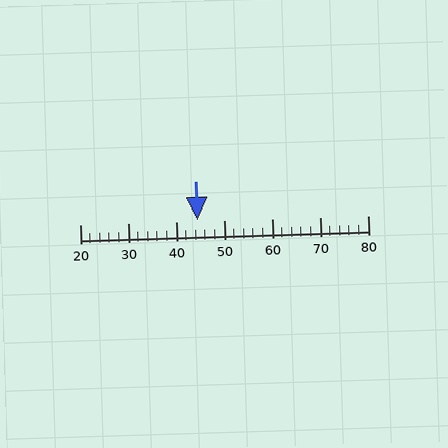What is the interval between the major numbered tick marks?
The major tick marks are spaced 10 units apart.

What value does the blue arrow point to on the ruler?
The blue arrow points to approximately 44.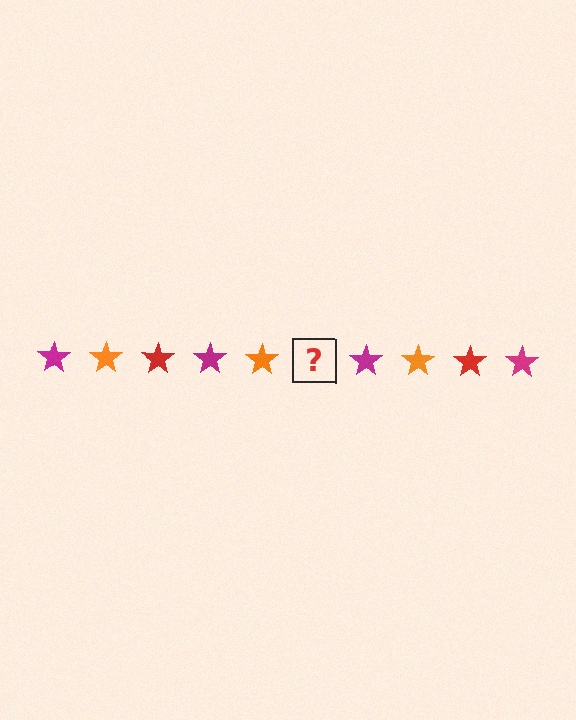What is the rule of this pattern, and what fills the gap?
The rule is that the pattern cycles through magenta, orange, red stars. The gap should be filled with a red star.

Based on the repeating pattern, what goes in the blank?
The blank should be a red star.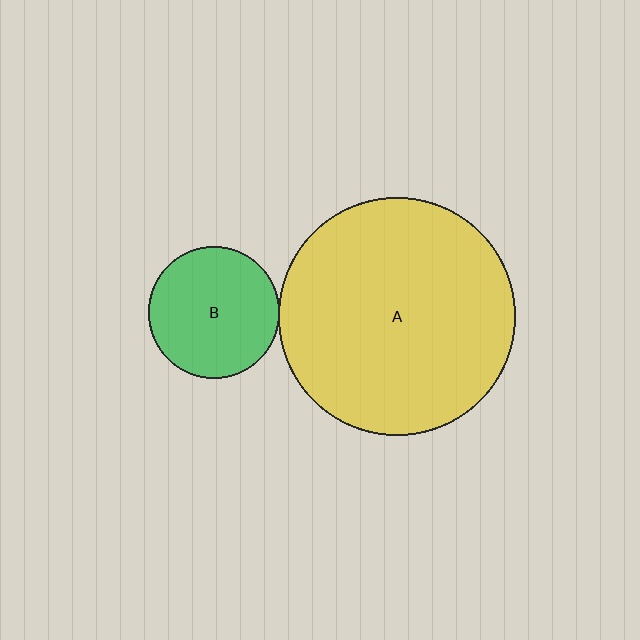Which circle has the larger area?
Circle A (yellow).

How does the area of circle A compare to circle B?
Approximately 3.3 times.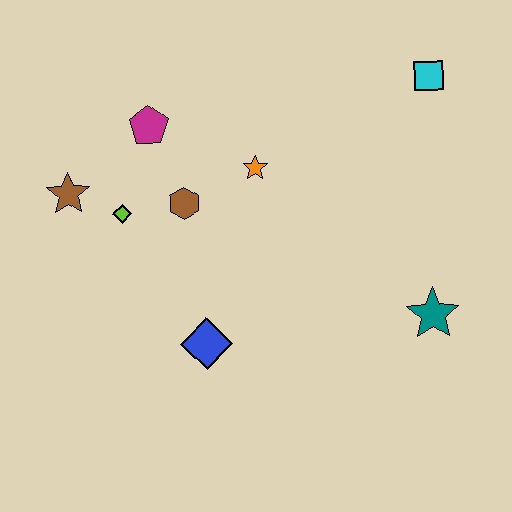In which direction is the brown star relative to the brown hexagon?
The brown star is to the left of the brown hexagon.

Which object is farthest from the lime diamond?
The cyan square is farthest from the lime diamond.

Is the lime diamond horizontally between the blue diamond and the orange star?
No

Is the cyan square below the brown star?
No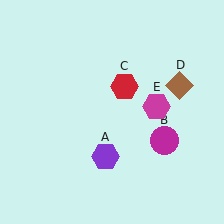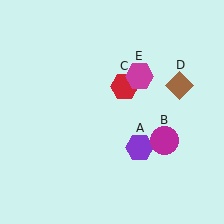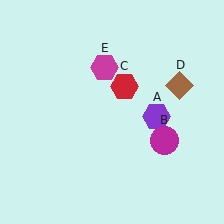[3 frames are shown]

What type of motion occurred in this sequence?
The purple hexagon (object A), magenta hexagon (object E) rotated counterclockwise around the center of the scene.